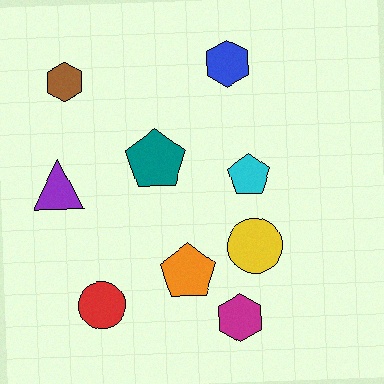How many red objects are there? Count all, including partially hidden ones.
There is 1 red object.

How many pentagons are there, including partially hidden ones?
There are 3 pentagons.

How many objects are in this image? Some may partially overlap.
There are 9 objects.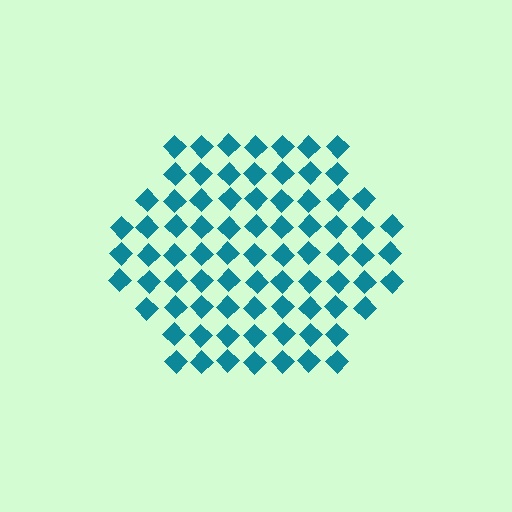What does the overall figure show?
The overall figure shows a hexagon.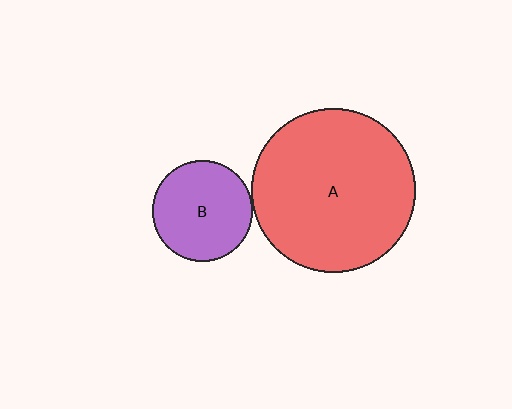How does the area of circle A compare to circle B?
Approximately 2.6 times.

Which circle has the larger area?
Circle A (red).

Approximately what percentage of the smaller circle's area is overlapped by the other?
Approximately 5%.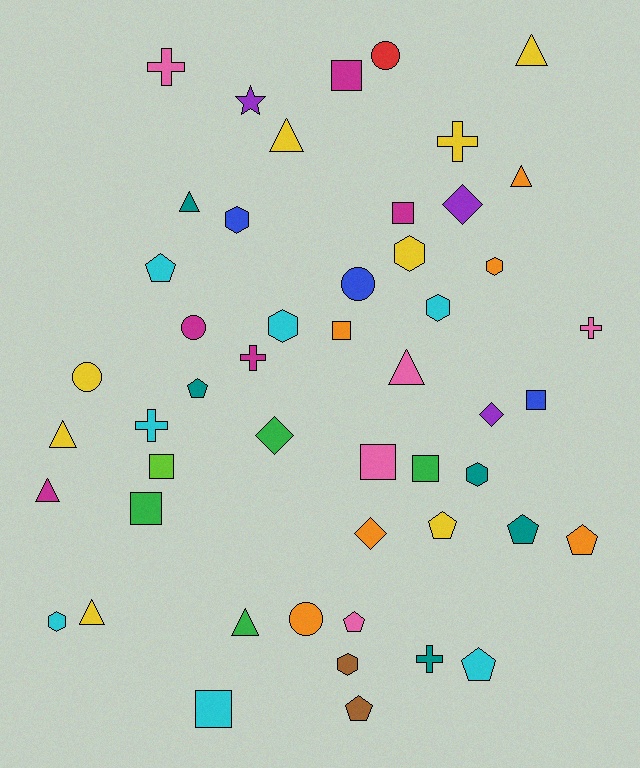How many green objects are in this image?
There are 4 green objects.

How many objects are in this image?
There are 50 objects.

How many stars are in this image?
There is 1 star.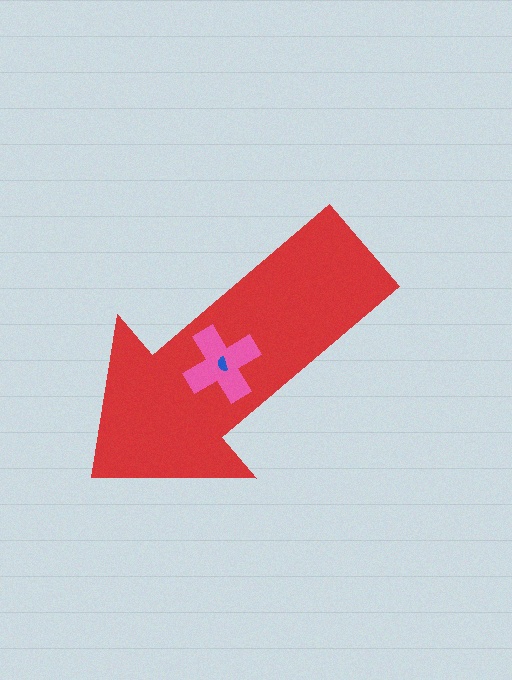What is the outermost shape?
The red arrow.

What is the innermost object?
The blue semicircle.